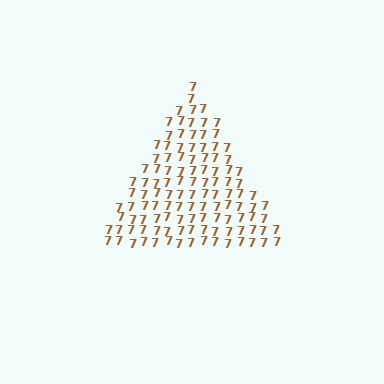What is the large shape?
The large shape is a triangle.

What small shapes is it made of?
It is made of small digit 7's.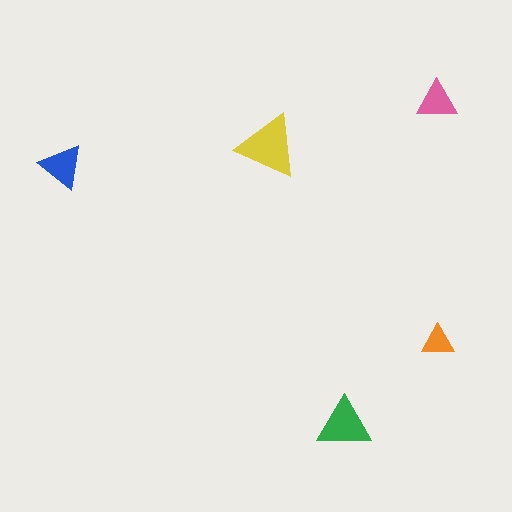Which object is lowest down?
The green triangle is bottommost.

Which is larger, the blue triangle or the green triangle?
The green one.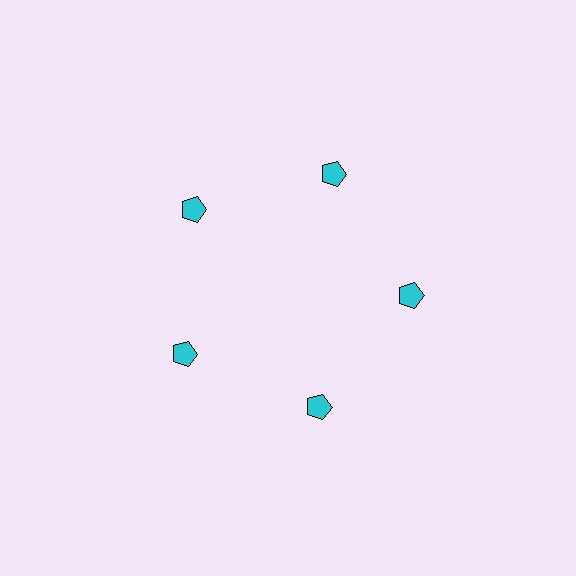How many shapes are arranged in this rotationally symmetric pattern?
There are 5 shapes, arranged in 5 groups of 1.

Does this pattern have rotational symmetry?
Yes, this pattern has 5-fold rotational symmetry. It looks the same after rotating 72 degrees around the center.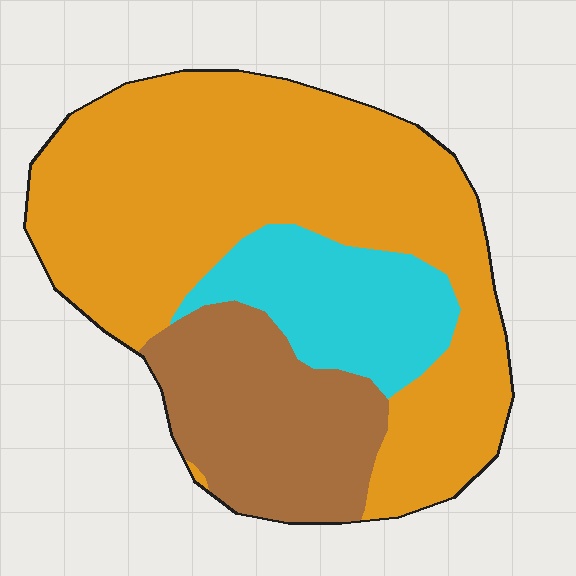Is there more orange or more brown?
Orange.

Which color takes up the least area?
Cyan, at roughly 15%.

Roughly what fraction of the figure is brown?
Brown covers 23% of the figure.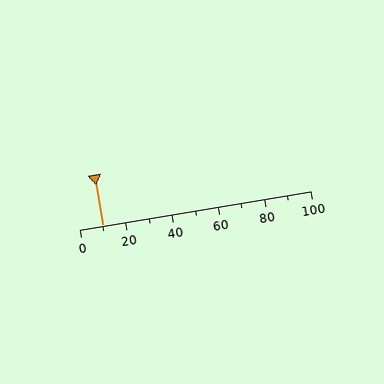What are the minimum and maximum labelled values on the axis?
The axis runs from 0 to 100.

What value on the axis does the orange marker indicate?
The marker indicates approximately 10.